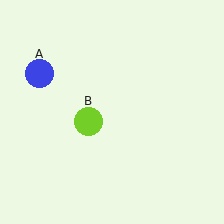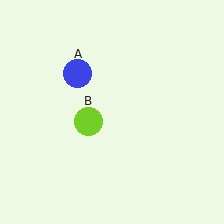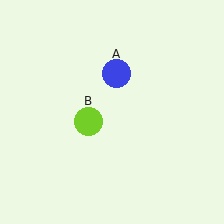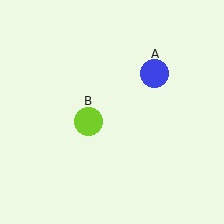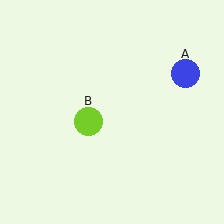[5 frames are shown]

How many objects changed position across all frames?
1 object changed position: blue circle (object A).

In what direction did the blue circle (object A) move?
The blue circle (object A) moved right.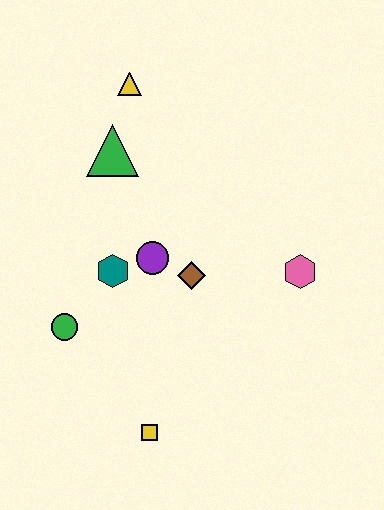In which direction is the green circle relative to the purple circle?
The green circle is to the left of the purple circle.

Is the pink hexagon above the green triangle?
No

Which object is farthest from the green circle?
The yellow triangle is farthest from the green circle.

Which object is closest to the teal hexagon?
The purple circle is closest to the teal hexagon.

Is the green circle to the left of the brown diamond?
Yes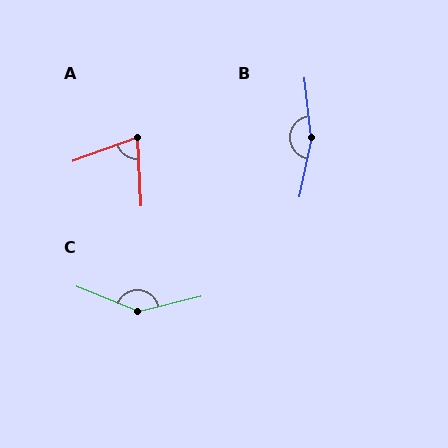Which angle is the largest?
B, at approximately 162 degrees.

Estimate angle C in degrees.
Approximately 144 degrees.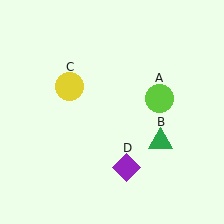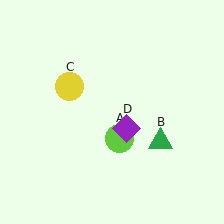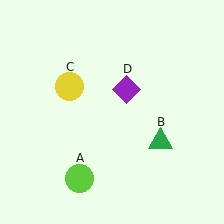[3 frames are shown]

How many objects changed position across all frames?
2 objects changed position: lime circle (object A), purple diamond (object D).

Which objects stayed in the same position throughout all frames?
Green triangle (object B) and yellow circle (object C) remained stationary.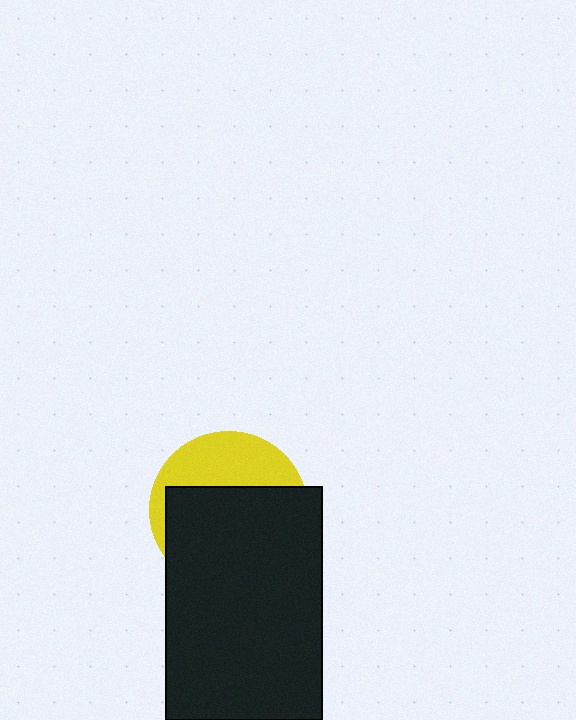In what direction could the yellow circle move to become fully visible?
The yellow circle could move up. That would shift it out from behind the black rectangle entirely.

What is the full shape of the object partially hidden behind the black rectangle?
The partially hidden object is a yellow circle.